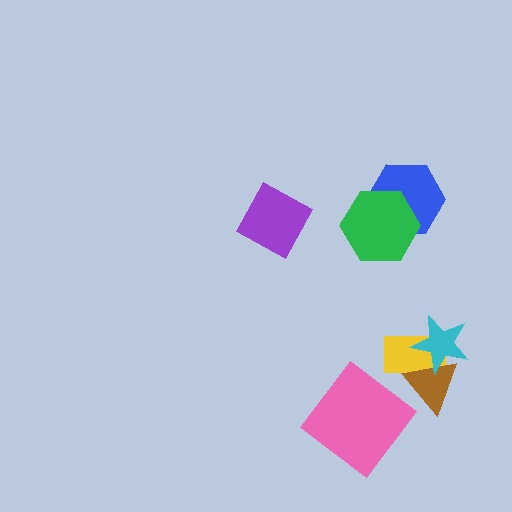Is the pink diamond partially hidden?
No, no other shape covers it.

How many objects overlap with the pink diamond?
0 objects overlap with the pink diamond.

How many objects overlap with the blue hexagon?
1 object overlaps with the blue hexagon.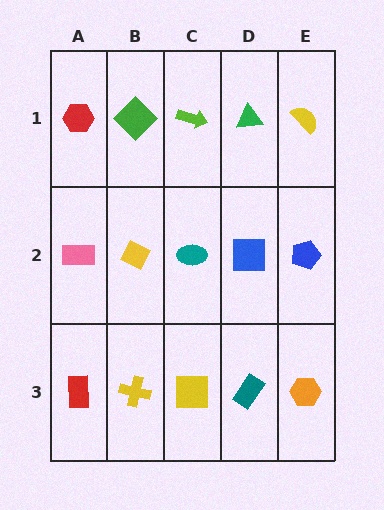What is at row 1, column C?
A lime arrow.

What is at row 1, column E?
A yellow semicircle.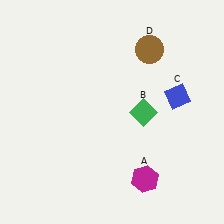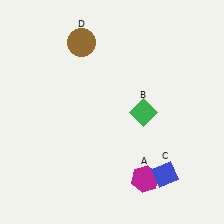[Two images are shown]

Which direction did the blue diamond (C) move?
The blue diamond (C) moved down.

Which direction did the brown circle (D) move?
The brown circle (D) moved left.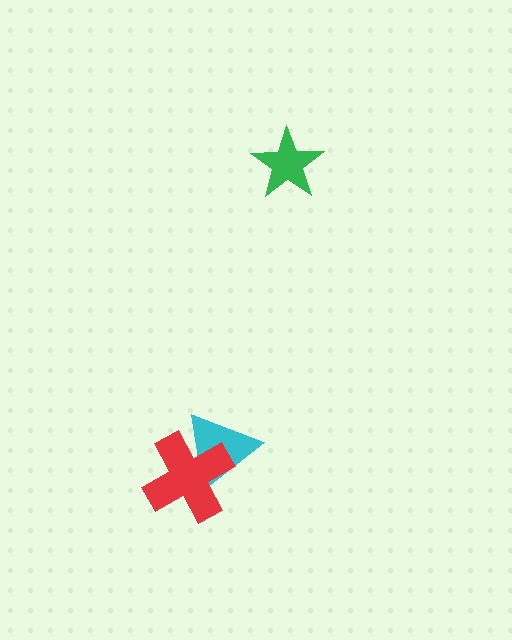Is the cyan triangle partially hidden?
Yes, it is partially covered by another shape.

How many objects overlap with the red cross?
1 object overlaps with the red cross.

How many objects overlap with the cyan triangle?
1 object overlaps with the cyan triangle.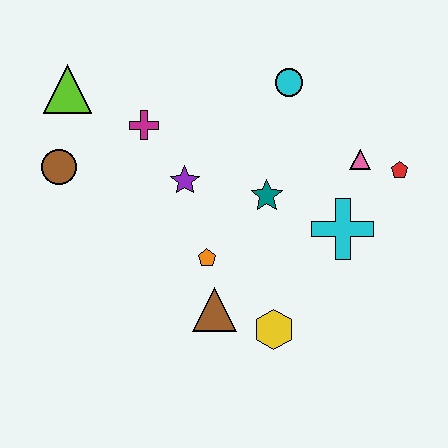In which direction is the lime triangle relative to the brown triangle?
The lime triangle is above the brown triangle.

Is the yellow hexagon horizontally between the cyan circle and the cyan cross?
No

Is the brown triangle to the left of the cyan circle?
Yes